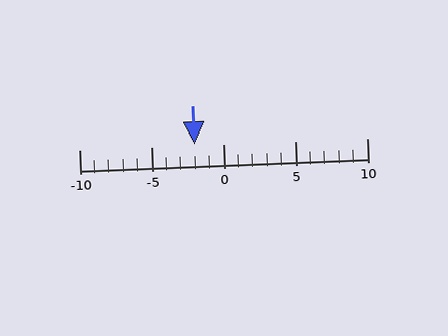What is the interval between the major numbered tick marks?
The major tick marks are spaced 5 units apart.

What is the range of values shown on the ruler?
The ruler shows values from -10 to 10.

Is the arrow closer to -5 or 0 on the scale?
The arrow is closer to 0.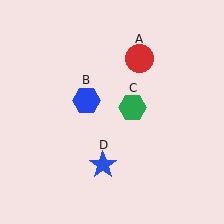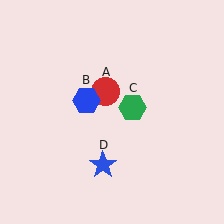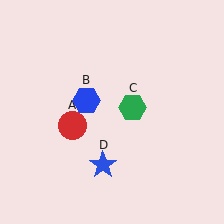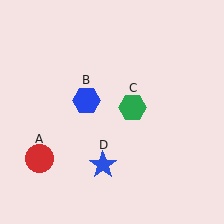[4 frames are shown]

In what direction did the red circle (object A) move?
The red circle (object A) moved down and to the left.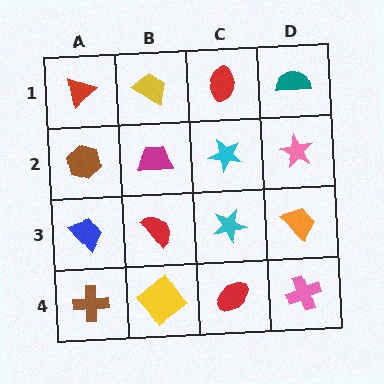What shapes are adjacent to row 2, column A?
A red triangle (row 1, column A), a blue trapezoid (row 3, column A), a magenta trapezoid (row 2, column B).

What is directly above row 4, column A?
A blue trapezoid.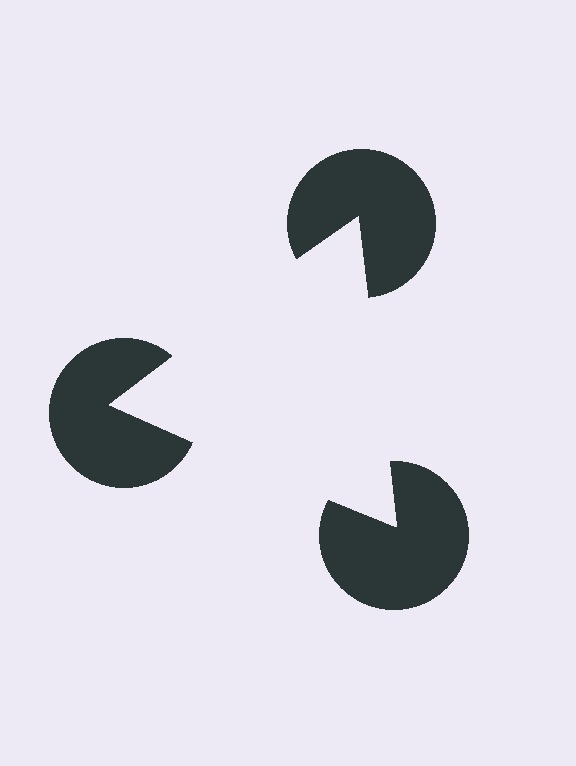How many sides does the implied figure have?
3 sides.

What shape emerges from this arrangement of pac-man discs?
An illusory triangle — its edges are inferred from the aligned wedge cuts in the pac-man discs, not physically drawn.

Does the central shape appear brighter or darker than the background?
It typically appears slightly brighter than the background, even though no actual brightness change is drawn.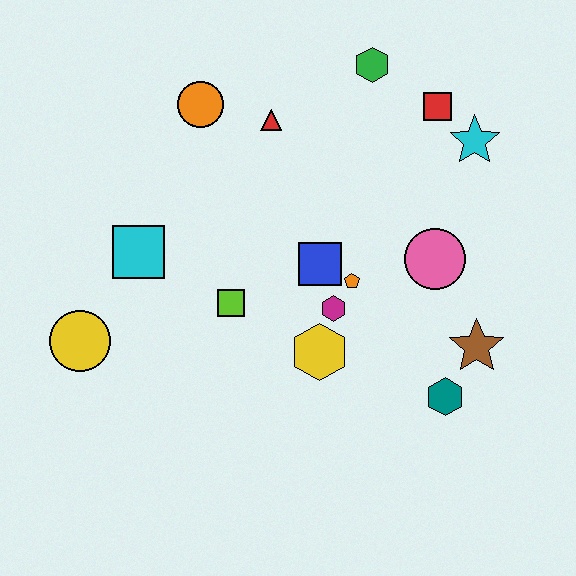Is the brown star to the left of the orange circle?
No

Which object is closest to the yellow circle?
The cyan square is closest to the yellow circle.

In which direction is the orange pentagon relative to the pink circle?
The orange pentagon is to the left of the pink circle.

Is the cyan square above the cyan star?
No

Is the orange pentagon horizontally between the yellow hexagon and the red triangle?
No